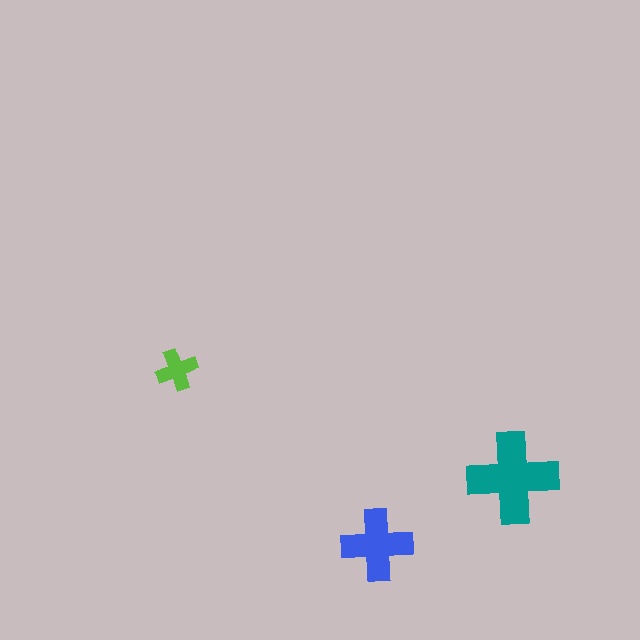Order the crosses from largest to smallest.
the teal one, the blue one, the lime one.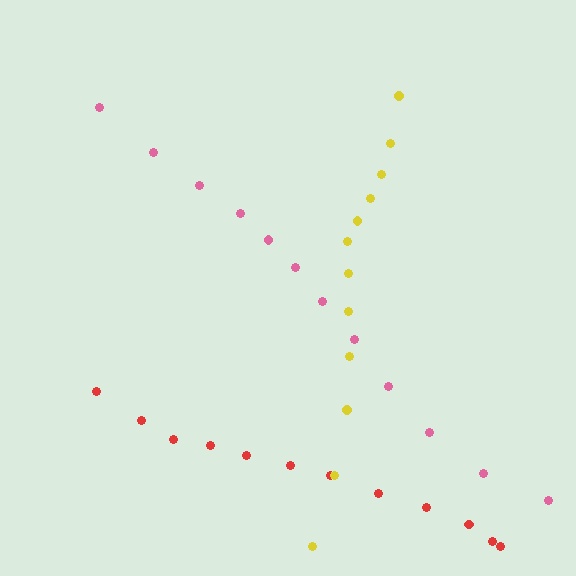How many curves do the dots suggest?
There are 3 distinct paths.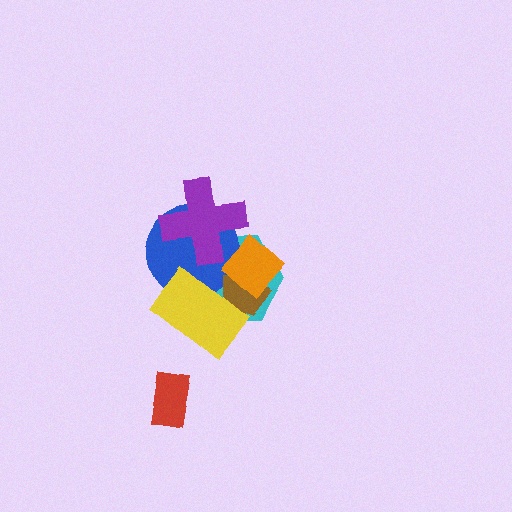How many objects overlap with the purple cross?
3 objects overlap with the purple cross.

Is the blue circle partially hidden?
Yes, it is partially covered by another shape.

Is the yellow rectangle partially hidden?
No, no other shape covers it.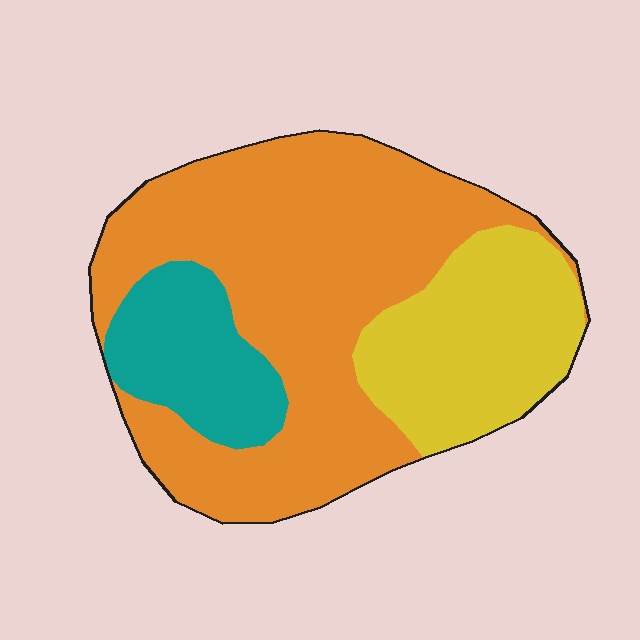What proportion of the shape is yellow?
Yellow takes up about one quarter (1/4) of the shape.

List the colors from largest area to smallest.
From largest to smallest: orange, yellow, teal.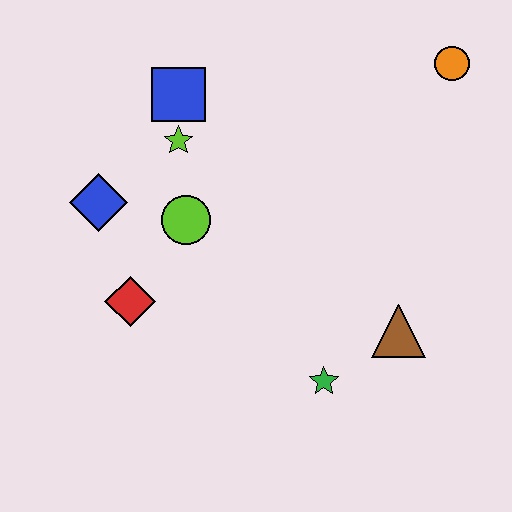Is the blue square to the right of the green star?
No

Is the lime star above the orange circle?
No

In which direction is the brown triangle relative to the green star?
The brown triangle is to the right of the green star.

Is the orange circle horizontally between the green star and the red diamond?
No